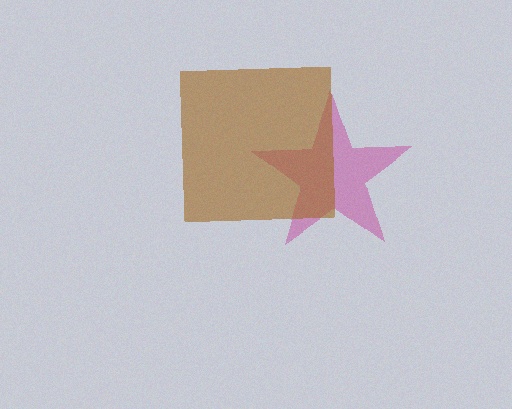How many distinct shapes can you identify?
There are 2 distinct shapes: a magenta star, a brown square.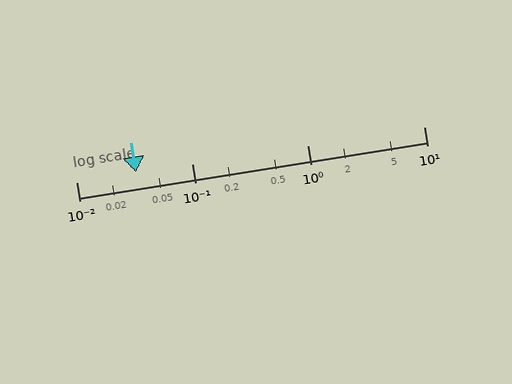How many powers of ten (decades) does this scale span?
The scale spans 3 decades, from 0.01 to 10.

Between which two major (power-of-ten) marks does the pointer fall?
The pointer is between 0.01 and 0.1.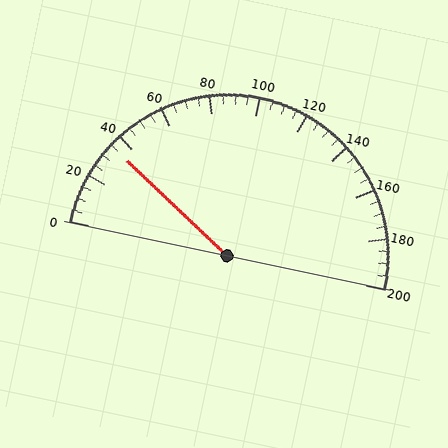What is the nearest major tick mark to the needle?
The nearest major tick mark is 40.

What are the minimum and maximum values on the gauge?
The gauge ranges from 0 to 200.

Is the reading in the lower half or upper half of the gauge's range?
The reading is in the lower half of the range (0 to 200).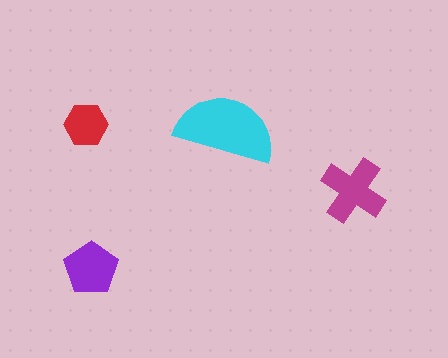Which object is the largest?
The cyan semicircle.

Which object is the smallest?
The red hexagon.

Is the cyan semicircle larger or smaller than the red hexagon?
Larger.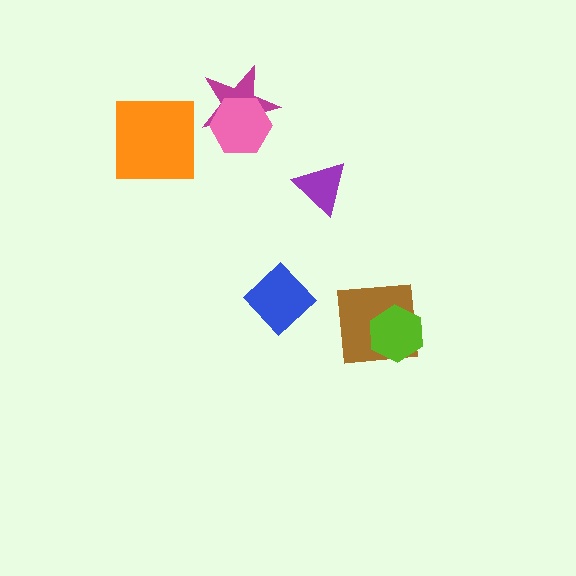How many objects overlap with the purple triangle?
0 objects overlap with the purple triangle.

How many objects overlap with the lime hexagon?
1 object overlaps with the lime hexagon.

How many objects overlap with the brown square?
1 object overlaps with the brown square.